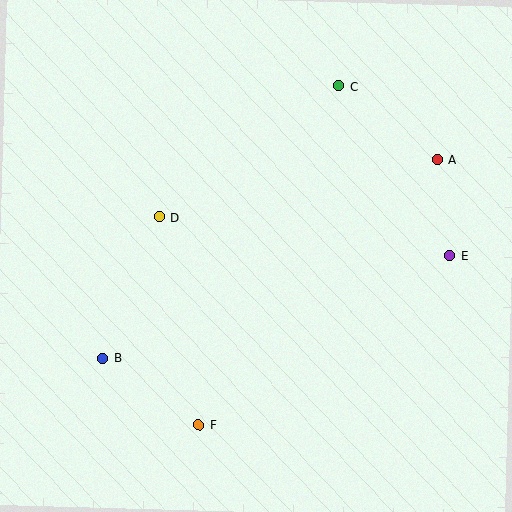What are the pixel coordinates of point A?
Point A is at (437, 160).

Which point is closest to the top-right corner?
Point A is closest to the top-right corner.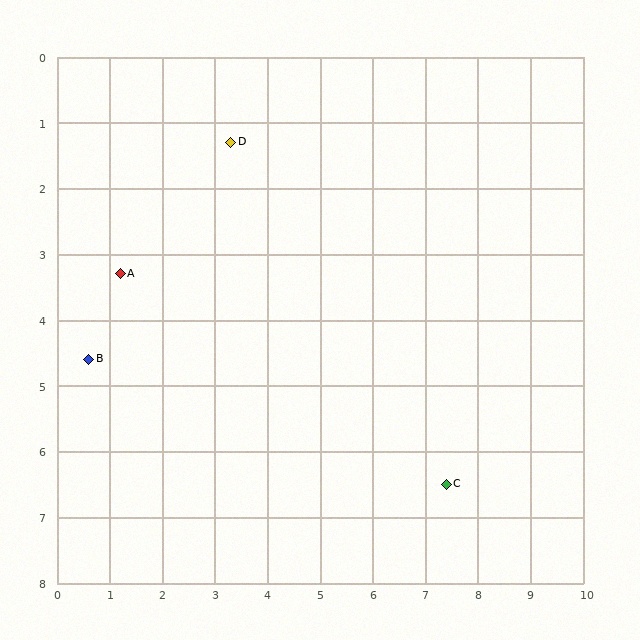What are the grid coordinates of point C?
Point C is at approximately (7.4, 6.5).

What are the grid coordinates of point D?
Point D is at approximately (3.3, 1.3).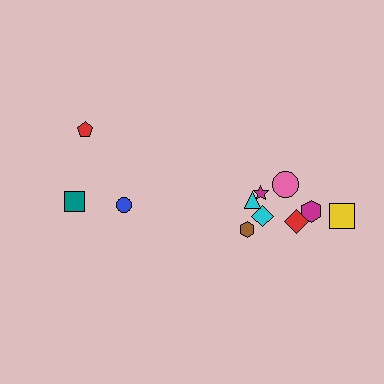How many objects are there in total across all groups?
There are 11 objects.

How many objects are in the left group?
There are 3 objects.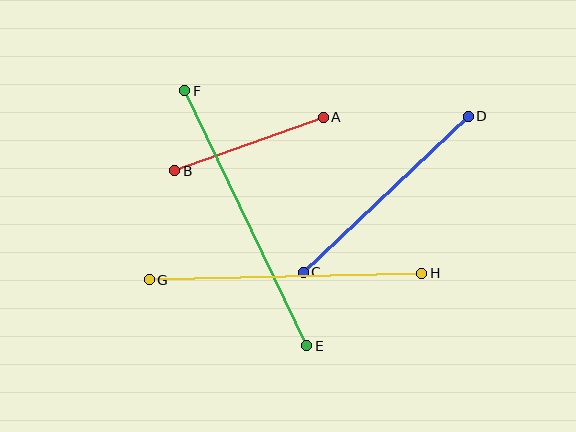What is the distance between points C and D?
The distance is approximately 227 pixels.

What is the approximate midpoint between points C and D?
The midpoint is at approximately (386, 194) pixels.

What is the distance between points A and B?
The distance is approximately 158 pixels.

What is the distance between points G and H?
The distance is approximately 273 pixels.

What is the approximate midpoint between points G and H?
The midpoint is at approximately (285, 277) pixels.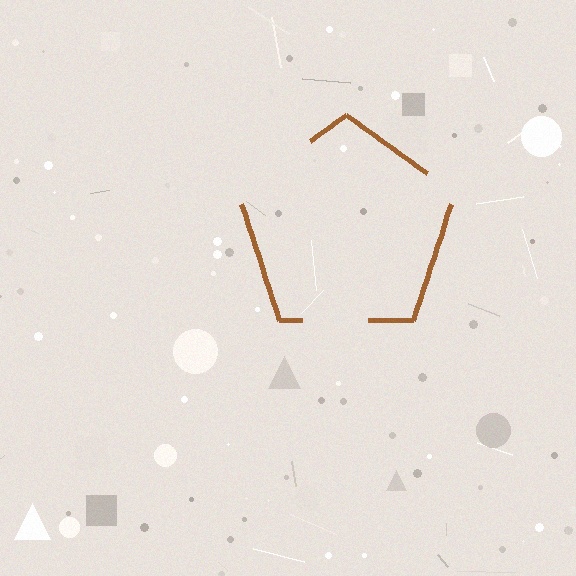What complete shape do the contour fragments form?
The contour fragments form a pentagon.